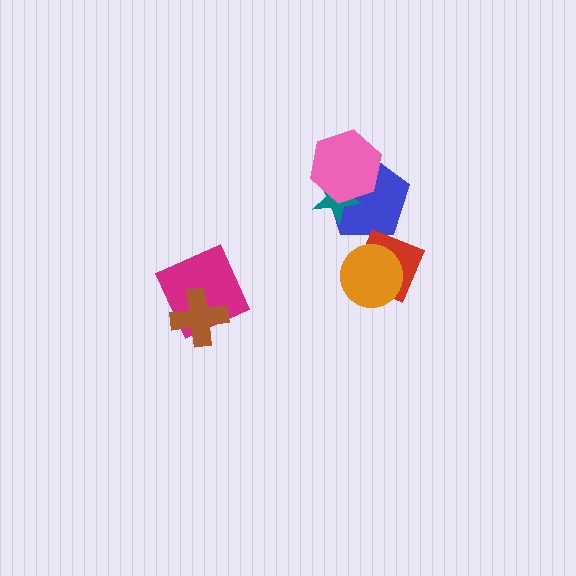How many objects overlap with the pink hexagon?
2 objects overlap with the pink hexagon.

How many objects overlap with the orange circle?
1 object overlaps with the orange circle.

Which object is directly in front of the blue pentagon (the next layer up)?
The teal star is directly in front of the blue pentagon.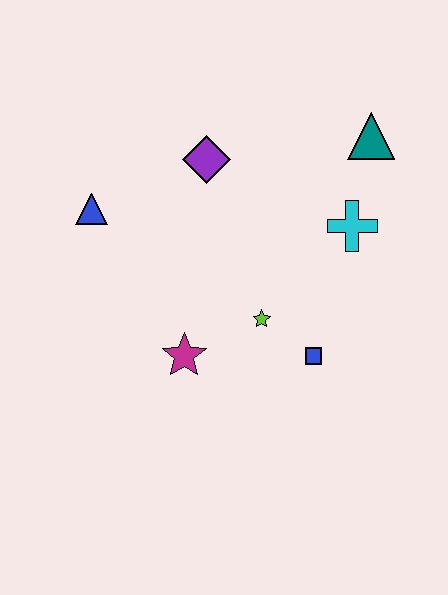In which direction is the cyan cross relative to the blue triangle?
The cyan cross is to the right of the blue triangle.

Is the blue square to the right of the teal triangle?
No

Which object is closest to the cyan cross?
The teal triangle is closest to the cyan cross.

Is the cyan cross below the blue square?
No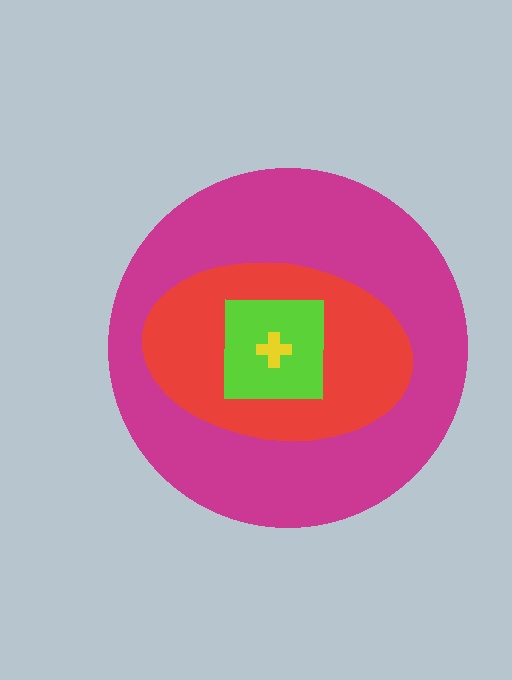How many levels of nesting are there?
4.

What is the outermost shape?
The magenta circle.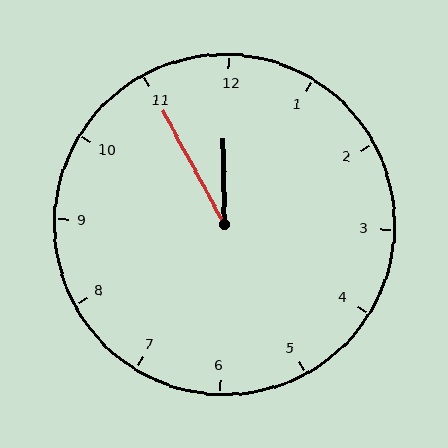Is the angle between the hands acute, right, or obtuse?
It is acute.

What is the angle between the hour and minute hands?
Approximately 28 degrees.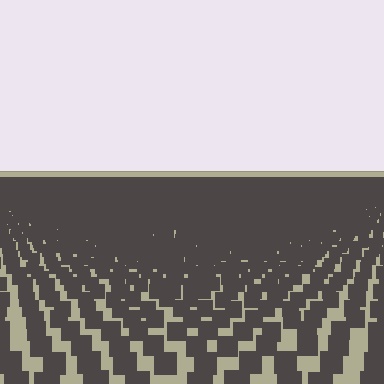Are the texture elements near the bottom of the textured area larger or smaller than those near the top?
Larger. Near the bottom, elements are closer to the viewer and appear at a bigger on-screen size.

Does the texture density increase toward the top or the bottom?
Density increases toward the top.